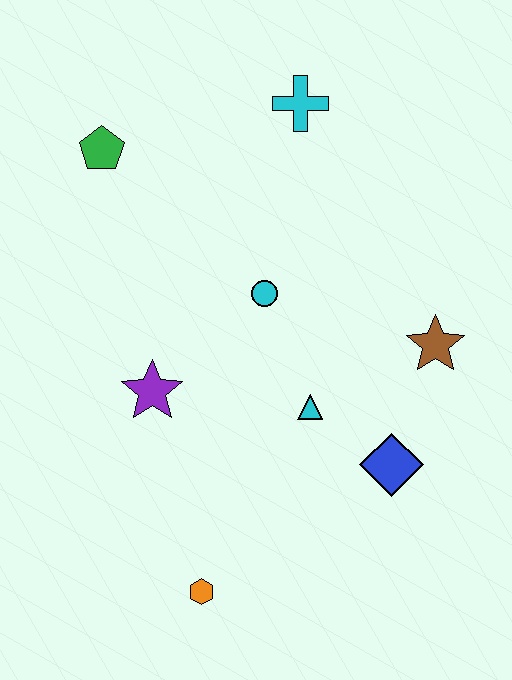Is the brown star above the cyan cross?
No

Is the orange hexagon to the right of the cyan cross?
No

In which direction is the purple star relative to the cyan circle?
The purple star is to the left of the cyan circle.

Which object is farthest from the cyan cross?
The orange hexagon is farthest from the cyan cross.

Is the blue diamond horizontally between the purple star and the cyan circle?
No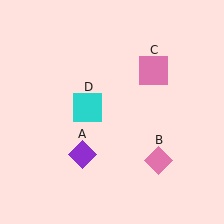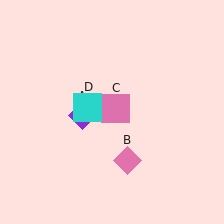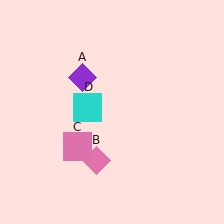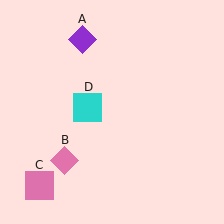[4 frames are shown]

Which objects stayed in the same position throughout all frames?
Cyan square (object D) remained stationary.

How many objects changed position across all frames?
3 objects changed position: purple diamond (object A), pink diamond (object B), pink square (object C).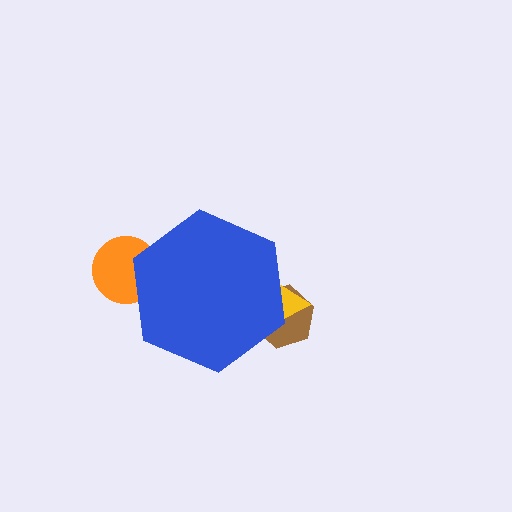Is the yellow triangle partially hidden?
Yes, the yellow triangle is partially hidden behind the blue hexagon.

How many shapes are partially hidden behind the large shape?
3 shapes are partially hidden.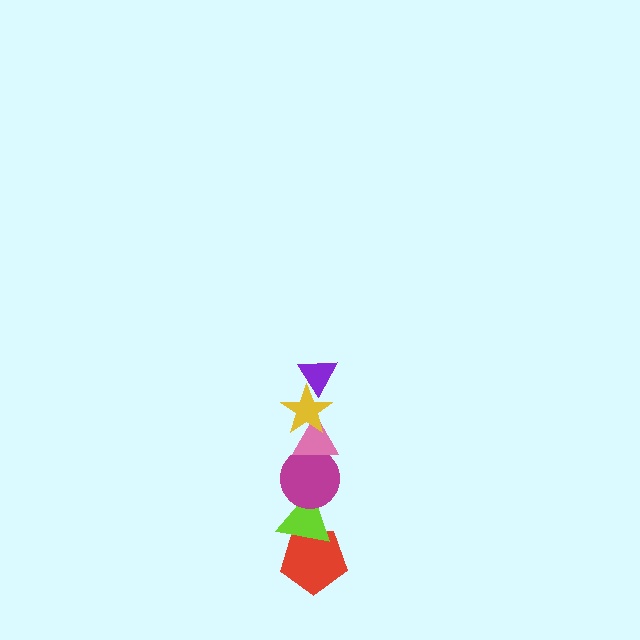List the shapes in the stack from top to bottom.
From top to bottom: the purple triangle, the yellow star, the pink triangle, the magenta circle, the lime triangle, the red pentagon.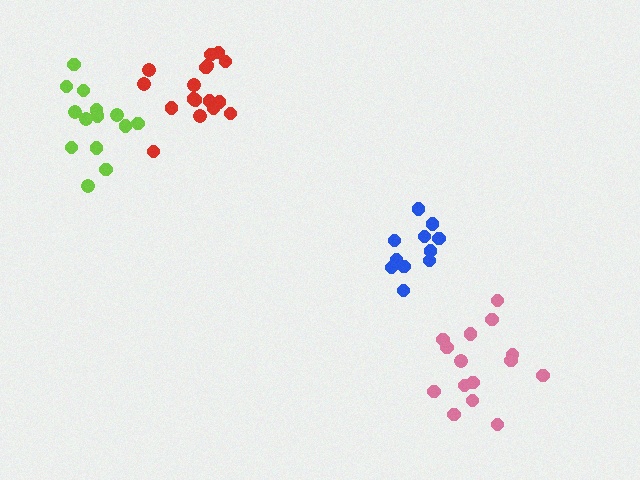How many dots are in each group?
Group 1: 11 dots, Group 2: 14 dots, Group 3: 17 dots, Group 4: 15 dots (57 total).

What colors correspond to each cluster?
The clusters are colored: blue, lime, red, pink.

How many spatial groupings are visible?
There are 4 spatial groupings.